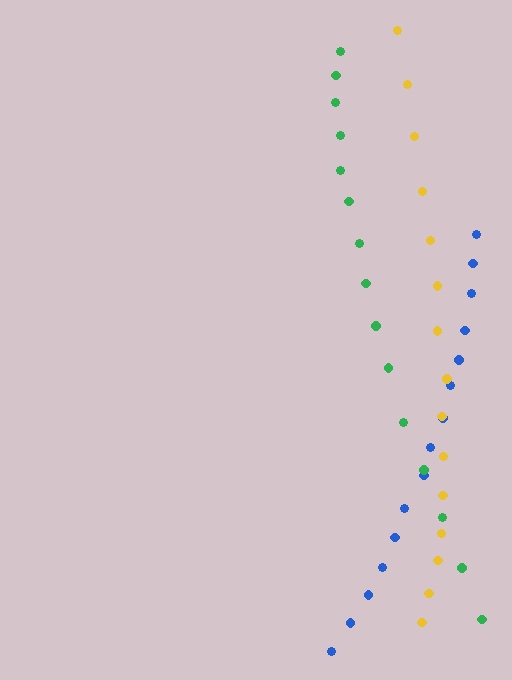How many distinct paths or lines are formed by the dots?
There are 3 distinct paths.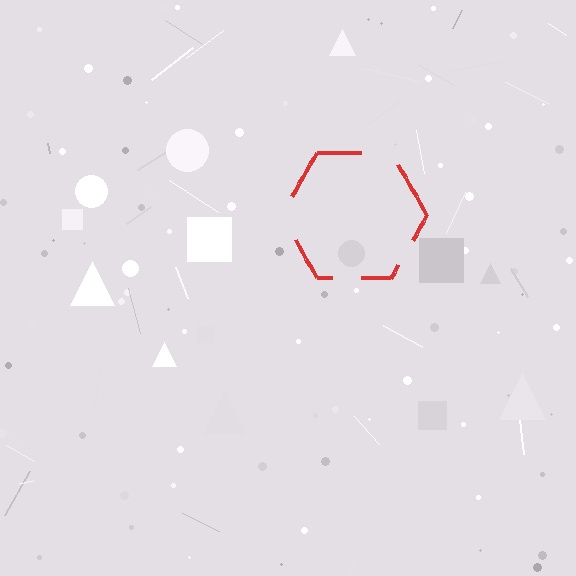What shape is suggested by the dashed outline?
The dashed outline suggests a hexagon.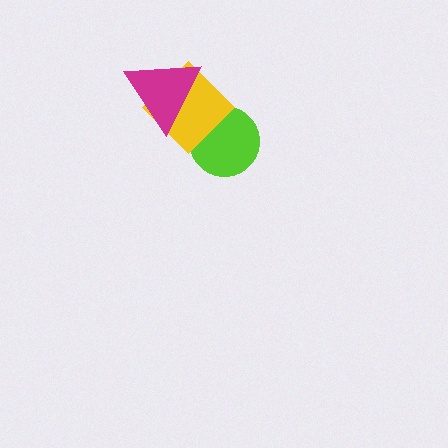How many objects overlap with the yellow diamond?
2 objects overlap with the yellow diamond.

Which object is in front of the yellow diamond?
The magenta triangle is in front of the yellow diamond.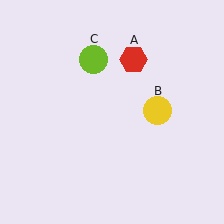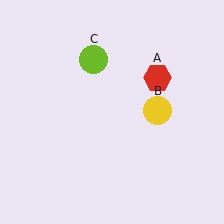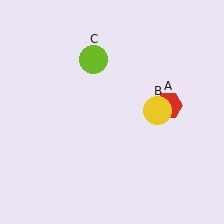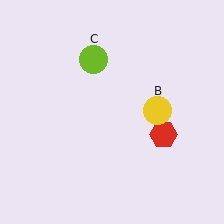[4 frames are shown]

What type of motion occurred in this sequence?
The red hexagon (object A) rotated clockwise around the center of the scene.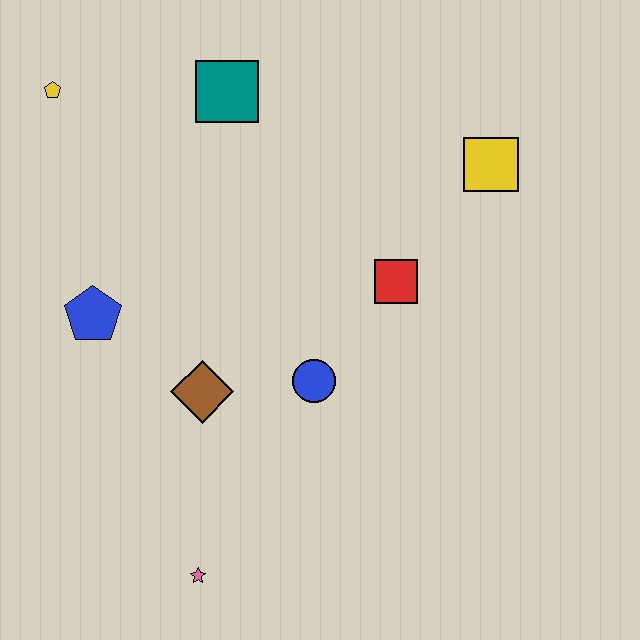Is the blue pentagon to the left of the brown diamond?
Yes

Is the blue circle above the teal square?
No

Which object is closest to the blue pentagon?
The brown diamond is closest to the blue pentagon.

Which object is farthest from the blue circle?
The yellow pentagon is farthest from the blue circle.